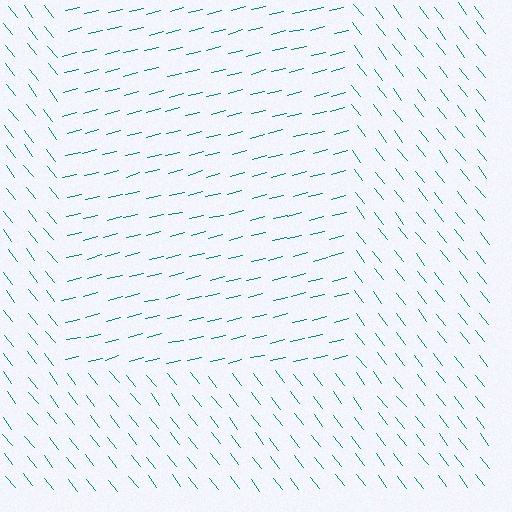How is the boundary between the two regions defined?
The boundary is defined purely by a change in line orientation (approximately 66 degrees difference). All lines are the same color and thickness.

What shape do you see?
I see a rectangle.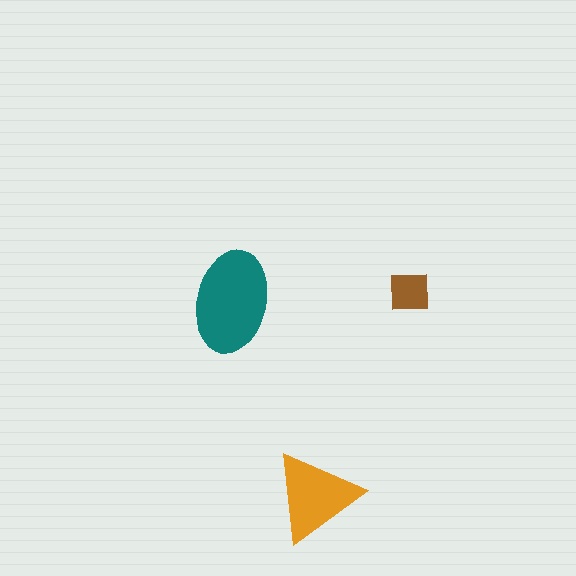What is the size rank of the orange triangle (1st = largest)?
2nd.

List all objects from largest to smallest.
The teal ellipse, the orange triangle, the brown square.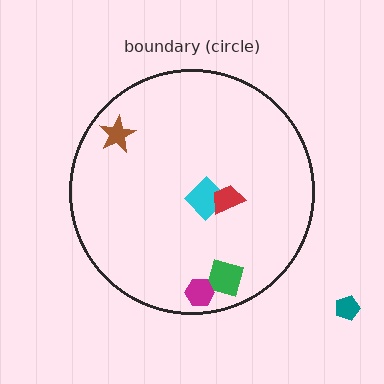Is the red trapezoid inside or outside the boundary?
Inside.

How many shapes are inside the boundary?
5 inside, 1 outside.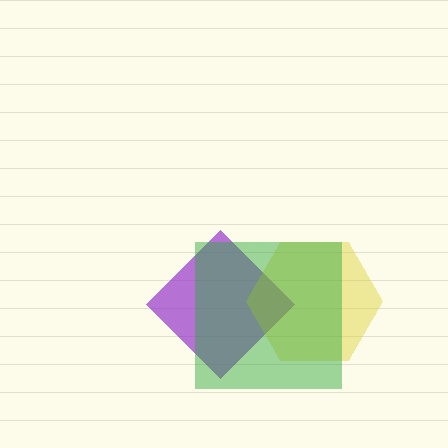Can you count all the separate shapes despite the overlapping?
Yes, there are 3 separate shapes.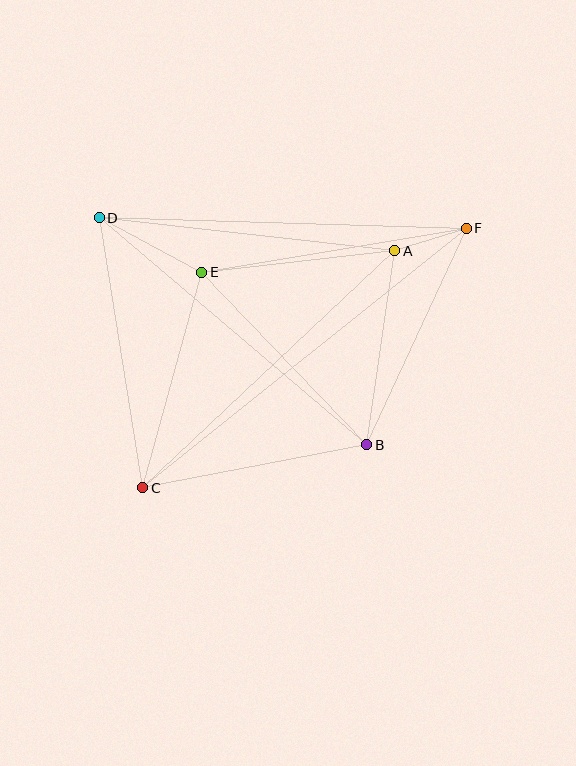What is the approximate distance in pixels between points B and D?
The distance between B and D is approximately 351 pixels.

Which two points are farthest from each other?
Points C and F are farthest from each other.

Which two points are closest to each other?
Points A and F are closest to each other.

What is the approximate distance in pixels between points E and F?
The distance between E and F is approximately 268 pixels.